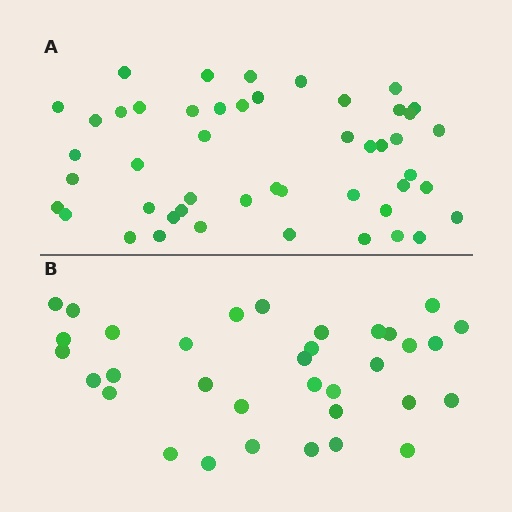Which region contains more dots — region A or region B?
Region A (the top region) has more dots.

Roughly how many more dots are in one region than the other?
Region A has approximately 15 more dots than region B.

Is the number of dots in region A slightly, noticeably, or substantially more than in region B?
Region A has noticeably more, but not dramatically so. The ratio is roughly 1.4 to 1.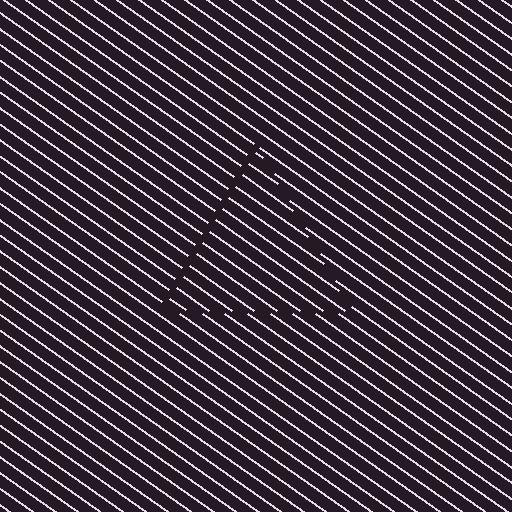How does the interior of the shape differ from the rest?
The interior of the shape contains the same grating, shifted by half a period — the contour is defined by the phase discontinuity where line-ends from the inner and outer gratings abut.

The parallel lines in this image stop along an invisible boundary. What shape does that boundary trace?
An illusory triangle. The interior of the shape contains the same grating, shifted by half a period — the contour is defined by the phase discontinuity where line-ends from the inner and outer gratings abut.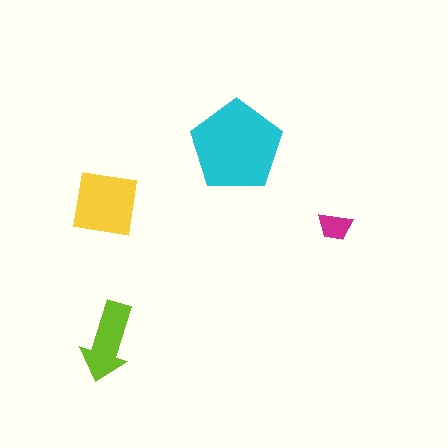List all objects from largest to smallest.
The cyan pentagon, the yellow square, the lime arrow, the magenta trapezoid.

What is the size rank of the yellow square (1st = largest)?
2nd.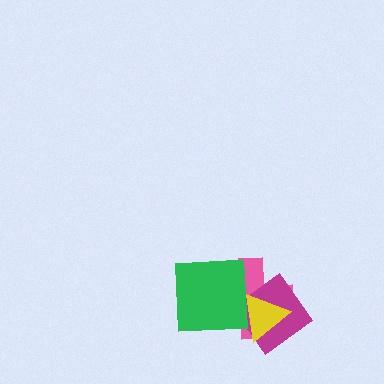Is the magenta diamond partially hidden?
Yes, it is partially covered by another shape.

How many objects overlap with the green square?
3 objects overlap with the green square.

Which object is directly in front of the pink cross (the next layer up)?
The magenta diamond is directly in front of the pink cross.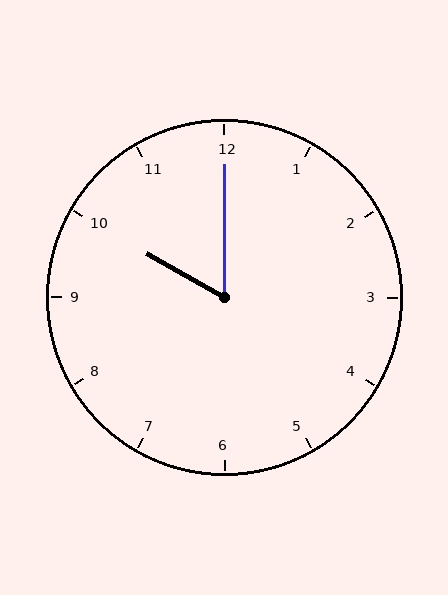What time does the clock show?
10:00.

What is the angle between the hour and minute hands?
Approximately 60 degrees.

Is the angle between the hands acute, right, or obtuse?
It is acute.